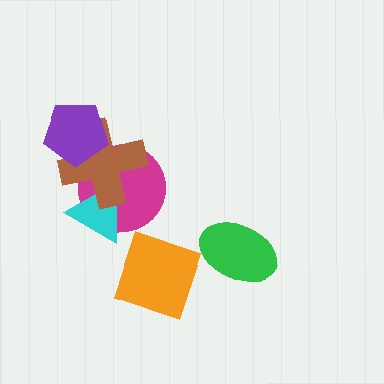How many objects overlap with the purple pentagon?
1 object overlaps with the purple pentagon.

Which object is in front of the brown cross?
The purple pentagon is in front of the brown cross.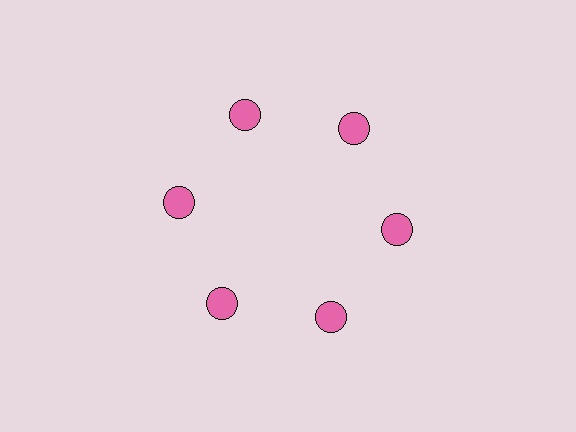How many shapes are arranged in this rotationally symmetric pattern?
There are 6 shapes, arranged in 6 groups of 1.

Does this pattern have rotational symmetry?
Yes, this pattern has 6-fold rotational symmetry. It looks the same after rotating 60 degrees around the center.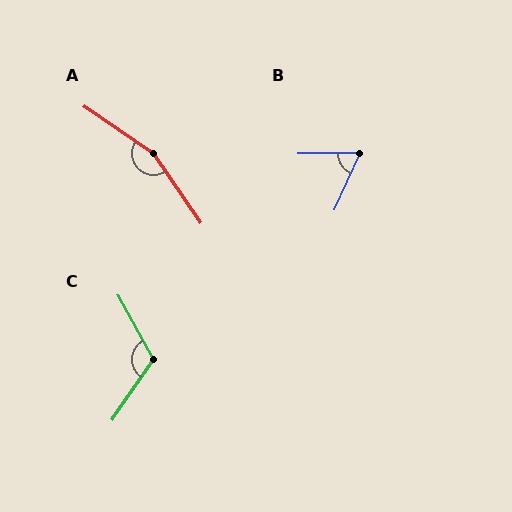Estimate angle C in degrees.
Approximately 117 degrees.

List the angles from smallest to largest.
B (65°), C (117°), A (159°).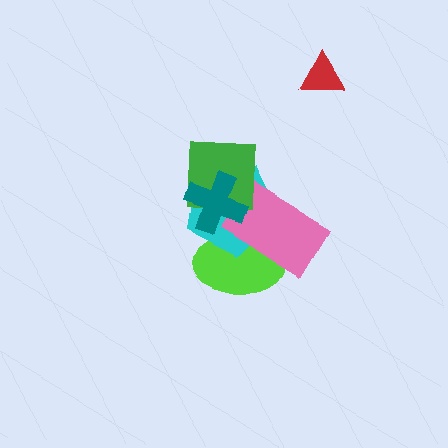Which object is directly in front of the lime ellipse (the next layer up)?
The cyan pentagon is directly in front of the lime ellipse.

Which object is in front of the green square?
The teal cross is in front of the green square.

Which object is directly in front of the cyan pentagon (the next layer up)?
The pink rectangle is directly in front of the cyan pentagon.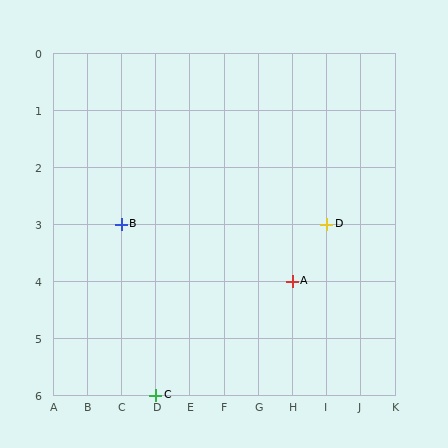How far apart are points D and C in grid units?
Points D and C are 5 columns and 3 rows apart (about 5.8 grid units diagonally).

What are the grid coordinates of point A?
Point A is at grid coordinates (H, 4).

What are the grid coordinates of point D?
Point D is at grid coordinates (I, 3).